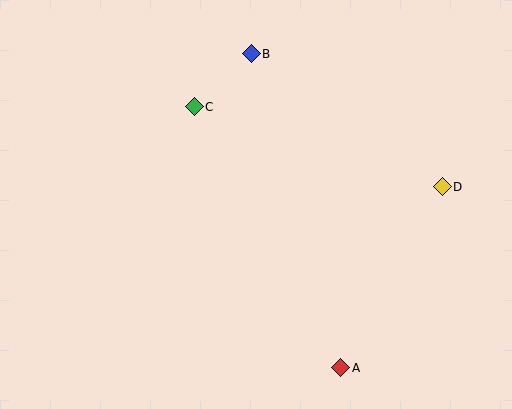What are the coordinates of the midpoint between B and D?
The midpoint between B and D is at (347, 120).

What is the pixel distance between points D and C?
The distance between D and C is 260 pixels.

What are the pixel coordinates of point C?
Point C is at (194, 107).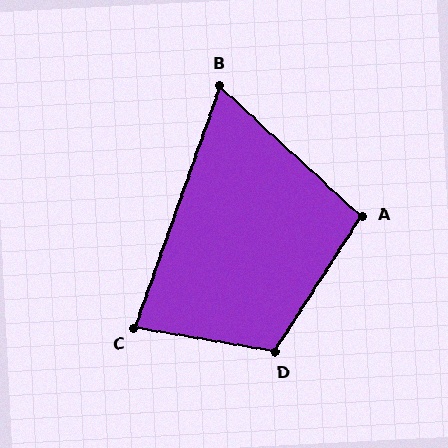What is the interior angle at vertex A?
Approximately 100 degrees (obtuse).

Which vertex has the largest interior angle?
D, at approximately 113 degrees.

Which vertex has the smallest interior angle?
B, at approximately 67 degrees.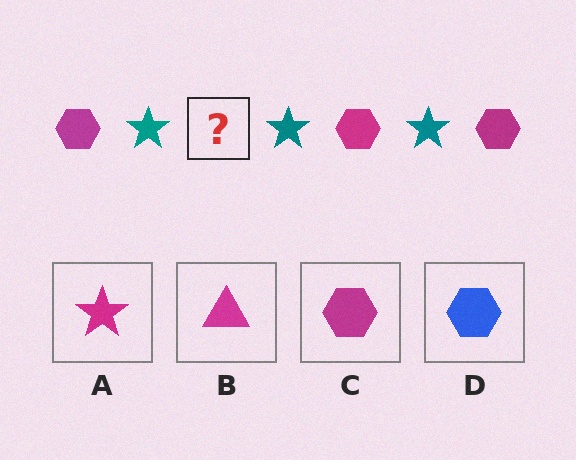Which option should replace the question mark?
Option C.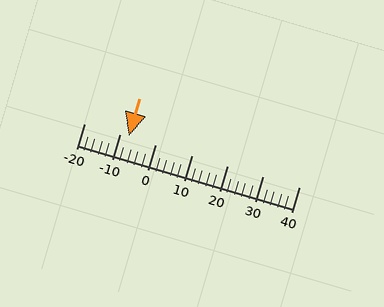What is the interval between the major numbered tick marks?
The major tick marks are spaced 10 units apart.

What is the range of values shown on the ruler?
The ruler shows values from -20 to 40.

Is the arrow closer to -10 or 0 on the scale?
The arrow is closer to -10.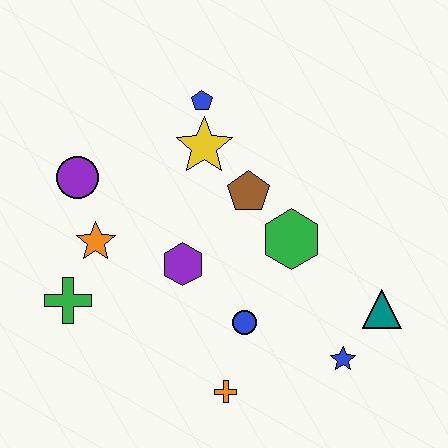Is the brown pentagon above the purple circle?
No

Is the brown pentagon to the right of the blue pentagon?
Yes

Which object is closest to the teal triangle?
The blue star is closest to the teal triangle.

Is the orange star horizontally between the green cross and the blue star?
Yes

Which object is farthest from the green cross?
The teal triangle is farthest from the green cross.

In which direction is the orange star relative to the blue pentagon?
The orange star is below the blue pentagon.